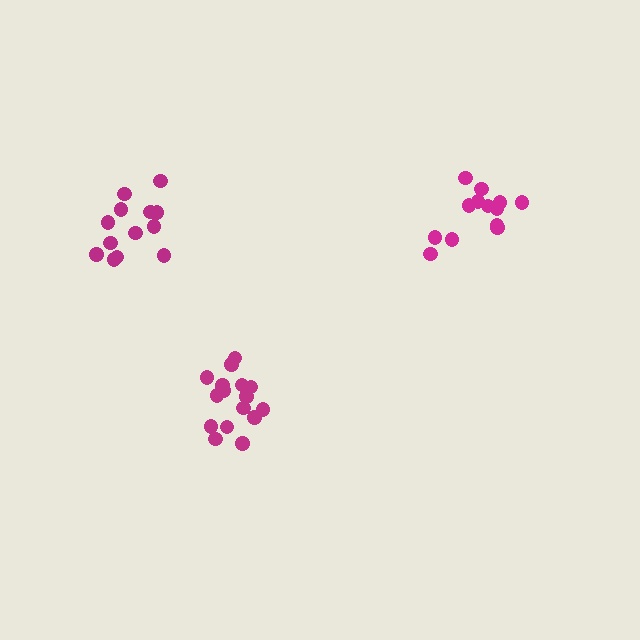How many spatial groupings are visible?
There are 3 spatial groupings.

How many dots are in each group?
Group 1: 13 dots, Group 2: 13 dots, Group 3: 16 dots (42 total).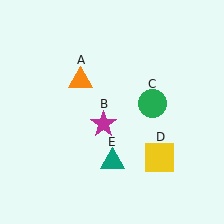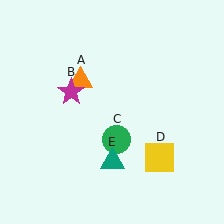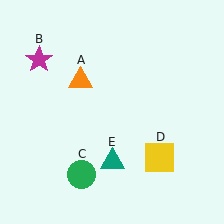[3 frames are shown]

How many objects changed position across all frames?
2 objects changed position: magenta star (object B), green circle (object C).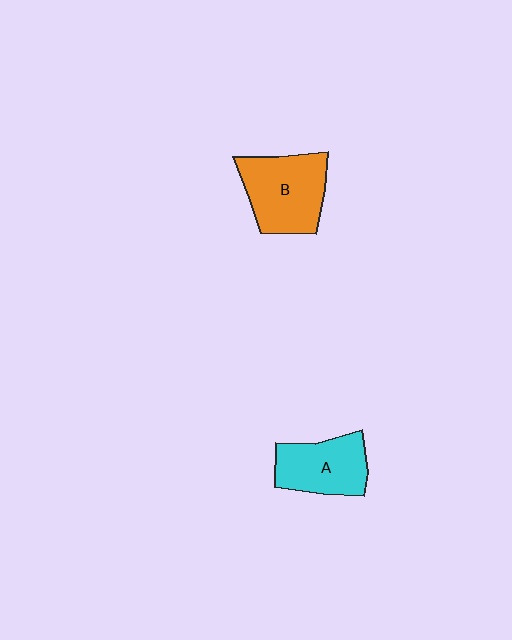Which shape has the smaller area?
Shape A (cyan).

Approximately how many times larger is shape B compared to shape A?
Approximately 1.2 times.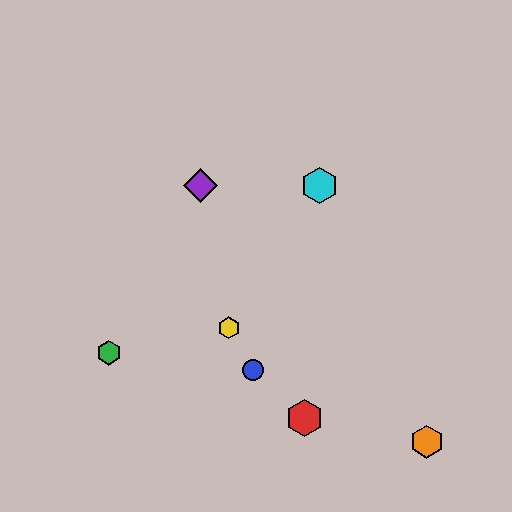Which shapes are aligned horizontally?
The purple diamond, the cyan hexagon are aligned horizontally.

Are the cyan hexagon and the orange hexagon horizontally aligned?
No, the cyan hexagon is at y≈186 and the orange hexagon is at y≈442.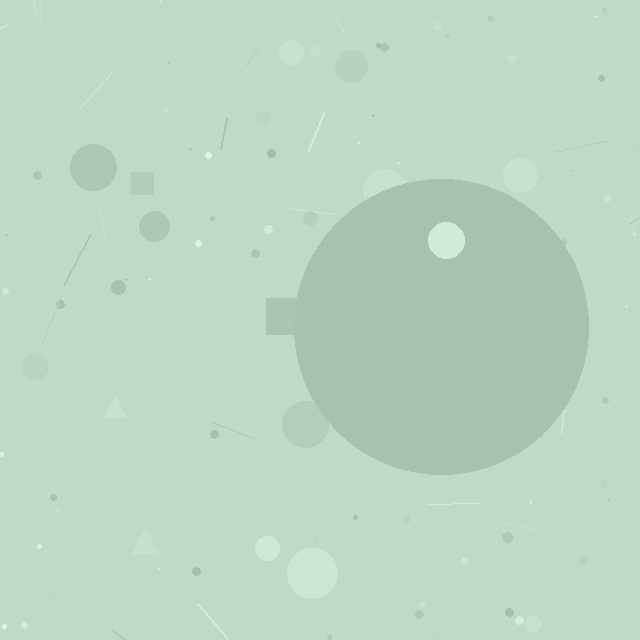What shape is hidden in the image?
A circle is hidden in the image.